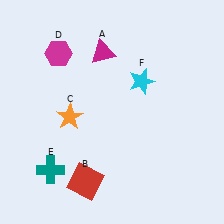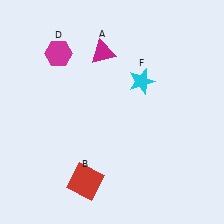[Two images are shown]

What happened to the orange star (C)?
The orange star (C) was removed in Image 2. It was in the bottom-left area of Image 1.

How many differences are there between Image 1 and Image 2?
There are 2 differences between the two images.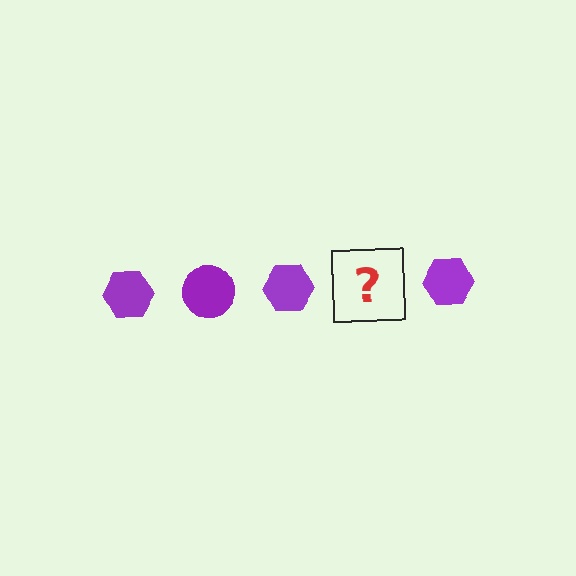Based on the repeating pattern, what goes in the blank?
The blank should be a purple circle.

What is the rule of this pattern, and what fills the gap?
The rule is that the pattern cycles through hexagon, circle shapes in purple. The gap should be filled with a purple circle.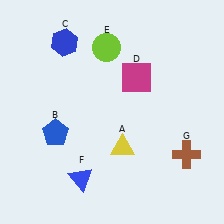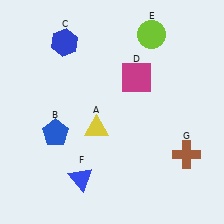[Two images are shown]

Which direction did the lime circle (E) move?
The lime circle (E) moved right.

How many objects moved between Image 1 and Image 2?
2 objects moved between the two images.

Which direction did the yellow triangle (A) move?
The yellow triangle (A) moved left.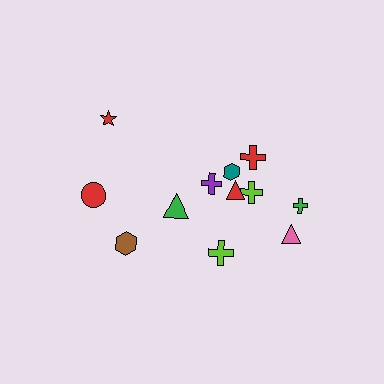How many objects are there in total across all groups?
There are 12 objects.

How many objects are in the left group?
There are 4 objects.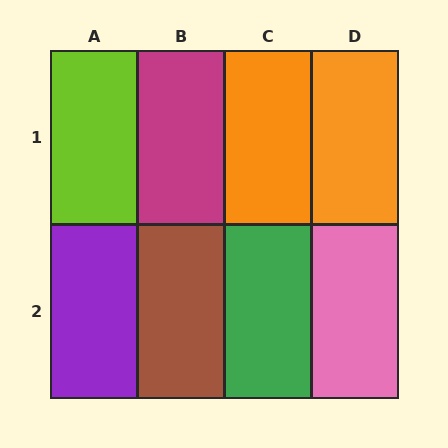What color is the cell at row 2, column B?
Brown.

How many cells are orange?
2 cells are orange.